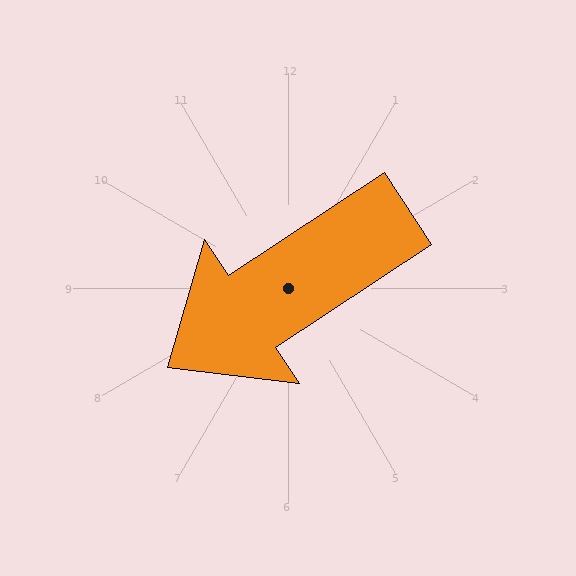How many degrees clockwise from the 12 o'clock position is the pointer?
Approximately 236 degrees.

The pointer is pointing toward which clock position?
Roughly 8 o'clock.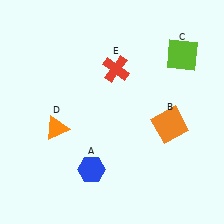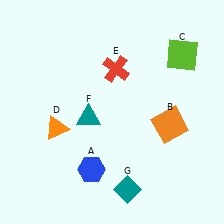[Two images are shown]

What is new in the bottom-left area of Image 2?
A teal triangle (F) was added in the bottom-left area of Image 2.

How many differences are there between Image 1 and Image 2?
There are 2 differences between the two images.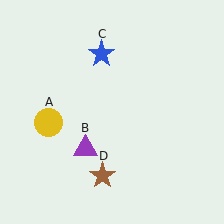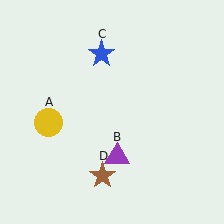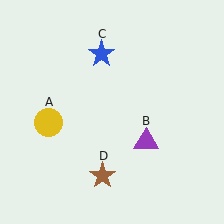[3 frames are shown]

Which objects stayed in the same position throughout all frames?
Yellow circle (object A) and blue star (object C) and brown star (object D) remained stationary.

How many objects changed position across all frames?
1 object changed position: purple triangle (object B).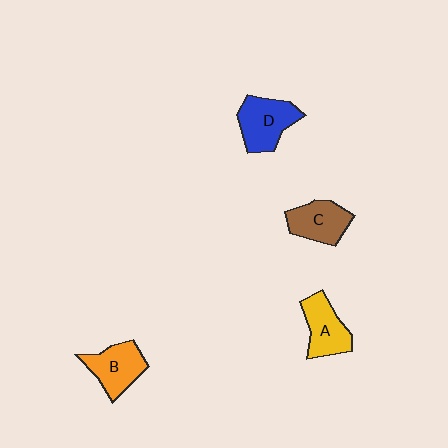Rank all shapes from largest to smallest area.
From largest to smallest: D (blue), B (orange), A (yellow), C (brown).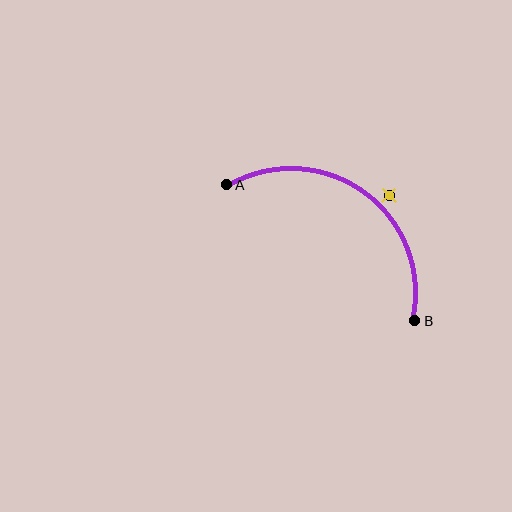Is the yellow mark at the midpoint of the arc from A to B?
No — the yellow mark does not lie on the arc at all. It sits slightly outside the curve.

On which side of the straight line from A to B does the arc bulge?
The arc bulges above and to the right of the straight line connecting A and B.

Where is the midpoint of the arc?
The arc midpoint is the point on the curve farthest from the straight line joining A and B. It sits above and to the right of that line.